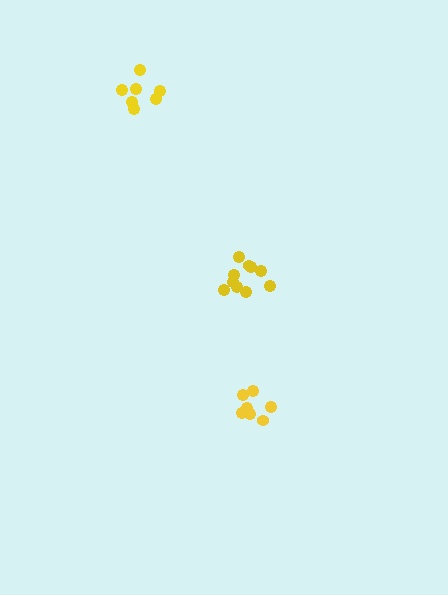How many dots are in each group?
Group 1: 7 dots, Group 2: 7 dots, Group 3: 10 dots (24 total).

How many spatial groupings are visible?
There are 3 spatial groupings.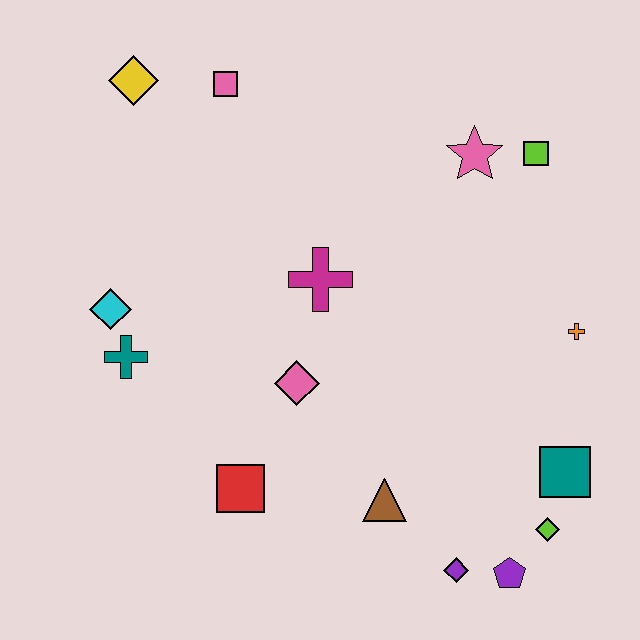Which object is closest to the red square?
The pink diamond is closest to the red square.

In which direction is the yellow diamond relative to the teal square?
The yellow diamond is to the left of the teal square.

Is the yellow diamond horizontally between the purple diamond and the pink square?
No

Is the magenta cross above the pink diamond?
Yes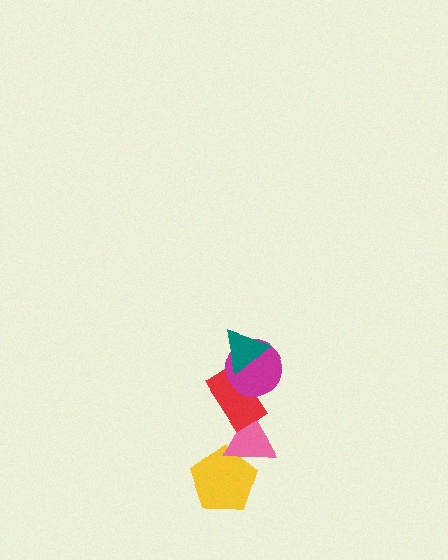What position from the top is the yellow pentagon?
The yellow pentagon is 5th from the top.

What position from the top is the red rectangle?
The red rectangle is 3rd from the top.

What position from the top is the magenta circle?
The magenta circle is 2nd from the top.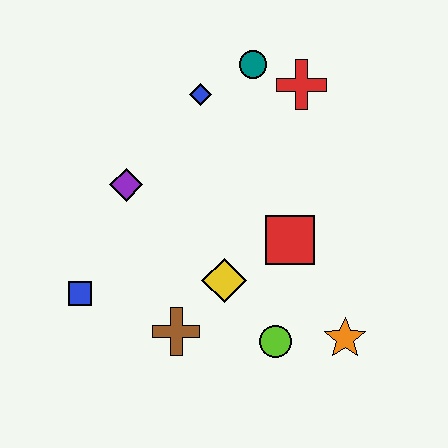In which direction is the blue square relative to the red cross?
The blue square is to the left of the red cross.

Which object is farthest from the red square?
The blue square is farthest from the red square.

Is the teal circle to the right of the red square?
No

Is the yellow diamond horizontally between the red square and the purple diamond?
Yes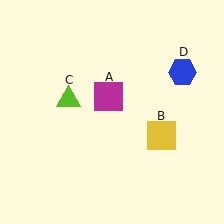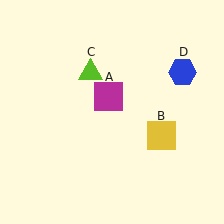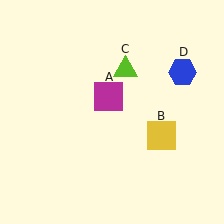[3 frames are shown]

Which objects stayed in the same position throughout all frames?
Magenta square (object A) and yellow square (object B) and blue hexagon (object D) remained stationary.